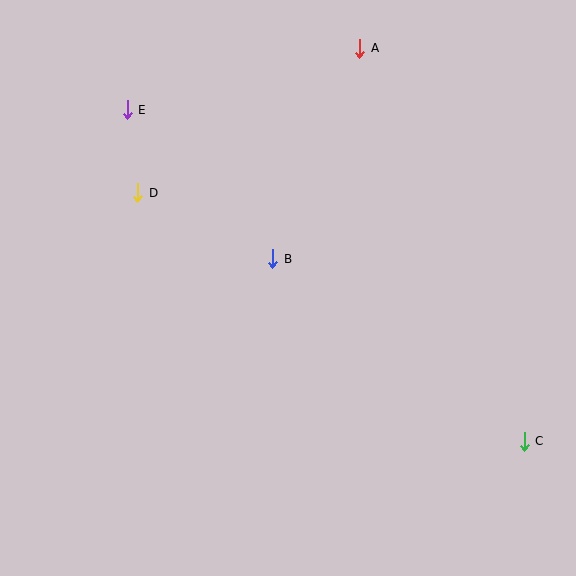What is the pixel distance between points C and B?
The distance between C and B is 311 pixels.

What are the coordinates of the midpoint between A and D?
The midpoint between A and D is at (249, 120).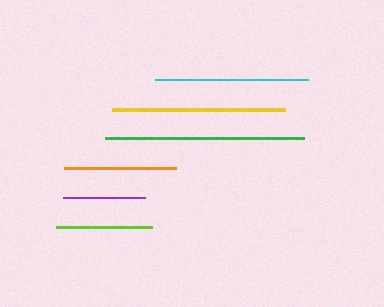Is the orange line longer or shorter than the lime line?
The orange line is longer than the lime line.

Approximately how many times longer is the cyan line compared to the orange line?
The cyan line is approximately 1.4 times the length of the orange line.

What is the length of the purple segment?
The purple segment is approximately 82 pixels long.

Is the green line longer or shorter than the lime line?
The green line is longer than the lime line.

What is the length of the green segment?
The green segment is approximately 200 pixels long.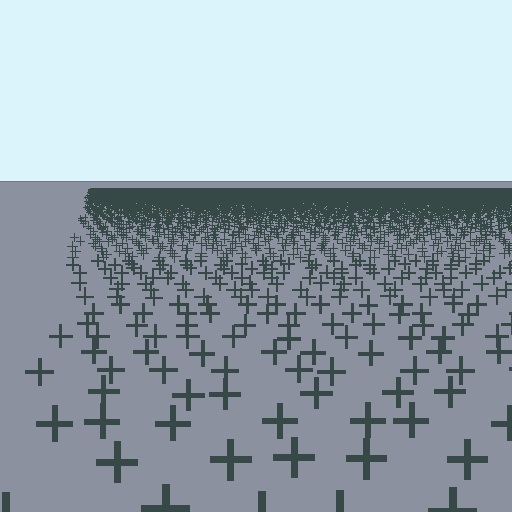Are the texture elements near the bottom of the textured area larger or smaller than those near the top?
Larger. Near the bottom, elements are closer to the viewer and appear at a bigger on-screen size.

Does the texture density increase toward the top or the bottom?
Density increases toward the top.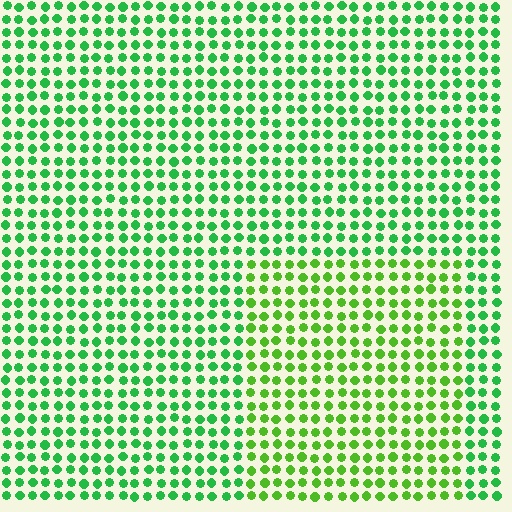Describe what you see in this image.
The image is filled with small green elements in a uniform arrangement. A rectangle-shaped region is visible where the elements are tinted to a slightly different hue, forming a subtle color boundary.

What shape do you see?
I see a rectangle.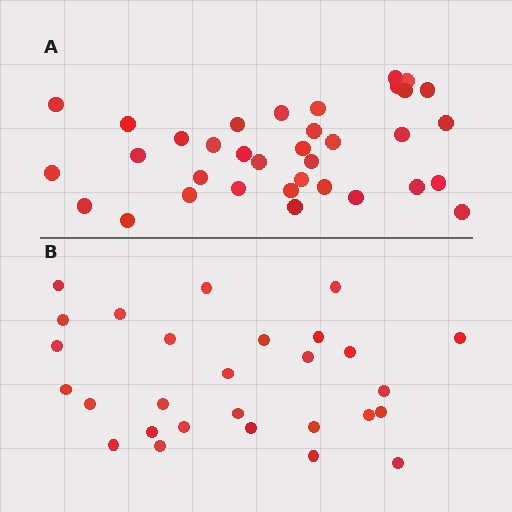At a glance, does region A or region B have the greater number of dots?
Region A (the top region) has more dots.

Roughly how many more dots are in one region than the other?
Region A has roughly 8 or so more dots than region B.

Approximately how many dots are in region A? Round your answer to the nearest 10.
About 40 dots. (The exact count is 35, which rounds to 40.)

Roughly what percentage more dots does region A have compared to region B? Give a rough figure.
About 25% more.